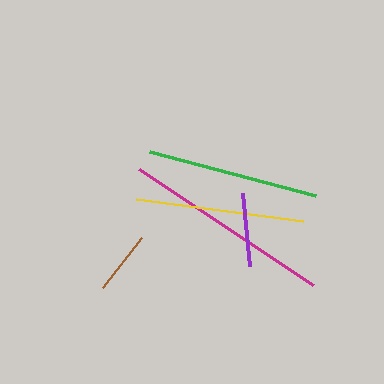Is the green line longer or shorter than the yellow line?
The green line is longer than the yellow line.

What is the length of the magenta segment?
The magenta segment is approximately 210 pixels long.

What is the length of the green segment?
The green segment is approximately 172 pixels long.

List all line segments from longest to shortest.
From longest to shortest: magenta, green, yellow, purple, brown.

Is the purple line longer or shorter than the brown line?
The purple line is longer than the brown line.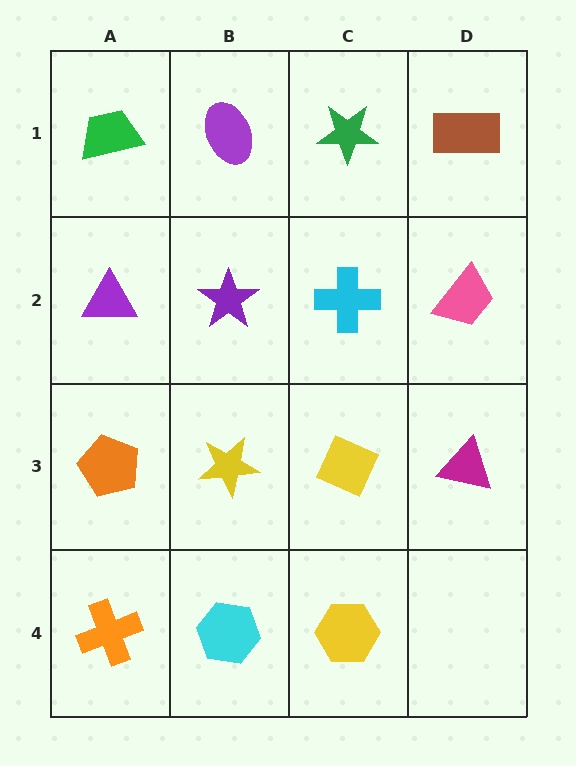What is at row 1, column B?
A purple ellipse.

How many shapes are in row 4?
3 shapes.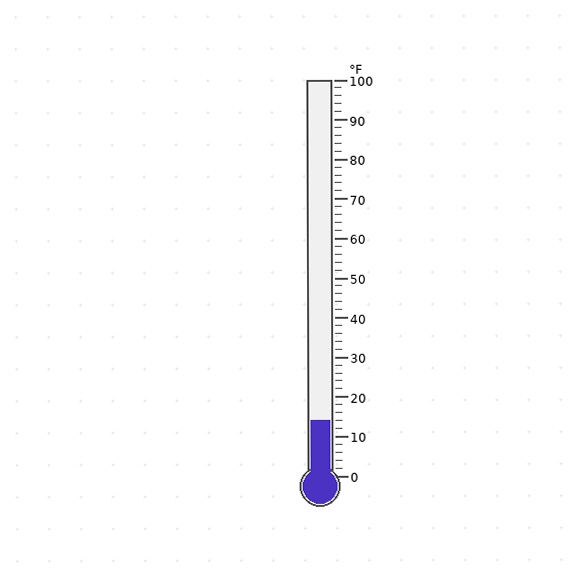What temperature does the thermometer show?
The thermometer shows approximately 14°F.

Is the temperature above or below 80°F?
The temperature is below 80°F.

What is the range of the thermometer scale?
The thermometer scale ranges from 0°F to 100°F.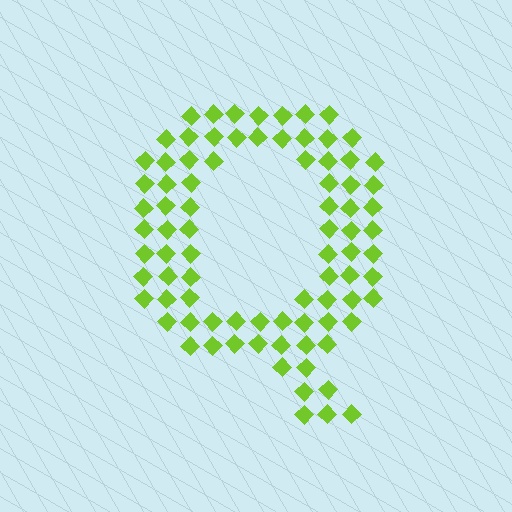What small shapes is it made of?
It is made of small diamonds.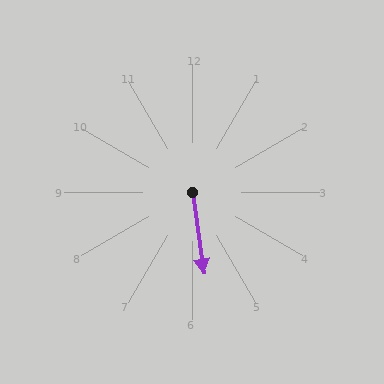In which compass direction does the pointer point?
South.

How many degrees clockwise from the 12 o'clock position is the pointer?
Approximately 172 degrees.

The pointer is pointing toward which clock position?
Roughly 6 o'clock.